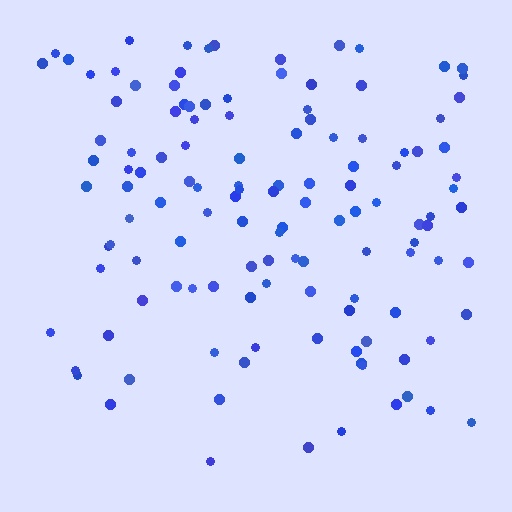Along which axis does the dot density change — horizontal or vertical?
Vertical.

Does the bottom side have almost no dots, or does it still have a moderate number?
Still a moderate number, just noticeably fewer than the top.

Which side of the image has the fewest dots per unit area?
The bottom.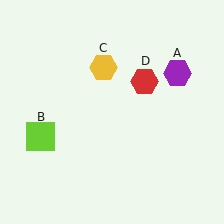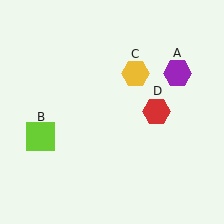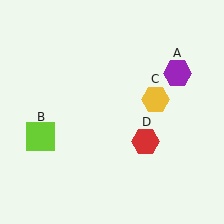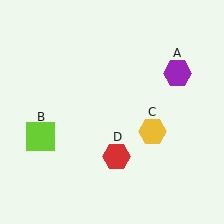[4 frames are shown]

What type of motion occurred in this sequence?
The yellow hexagon (object C), red hexagon (object D) rotated clockwise around the center of the scene.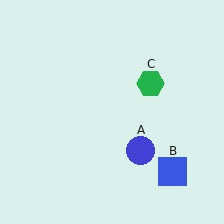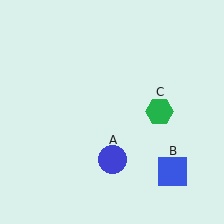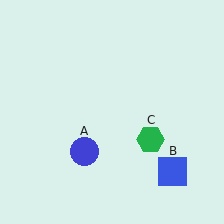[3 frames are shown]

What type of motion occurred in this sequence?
The blue circle (object A), green hexagon (object C) rotated clockwise around the center of the scene.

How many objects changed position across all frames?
2 objects changed position: blue circle (object A), green hexagon (object C).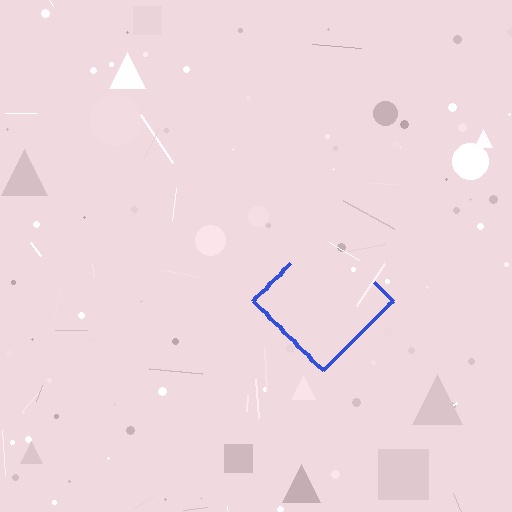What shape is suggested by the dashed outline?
The dashed outline suggests a diamond.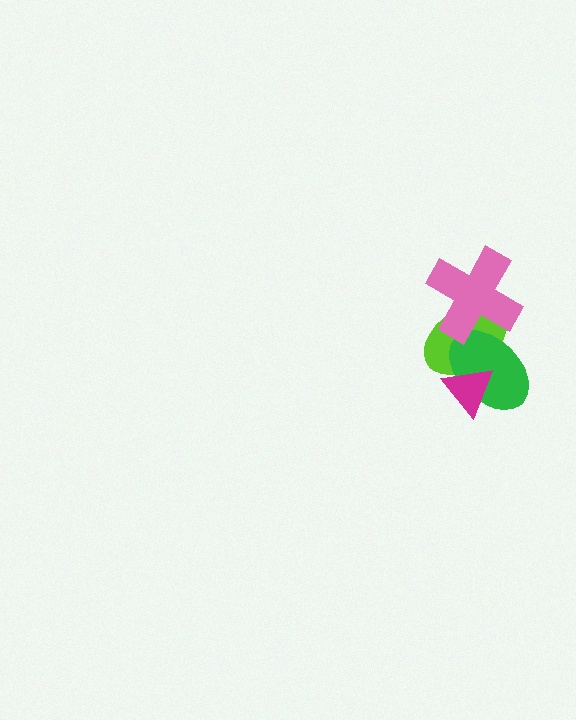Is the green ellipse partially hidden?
Yes, it is partially covered by another shape.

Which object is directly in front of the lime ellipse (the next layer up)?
The green ellipse is directly in front of the lime ellipse.